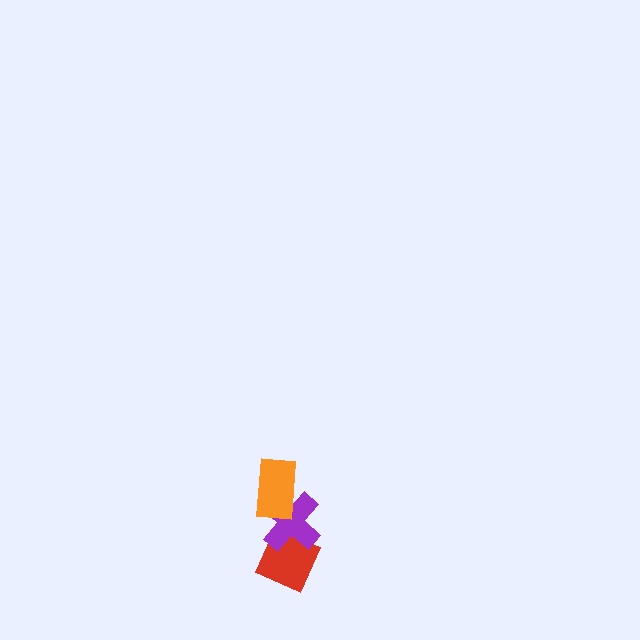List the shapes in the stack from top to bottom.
From top to bottom: the orange rectangle, the purple cross, the red diamond.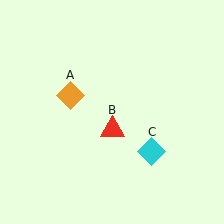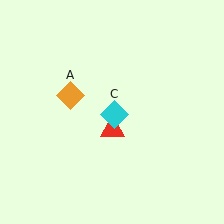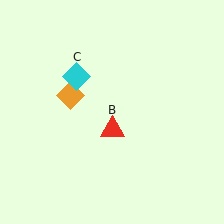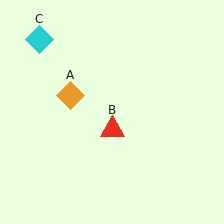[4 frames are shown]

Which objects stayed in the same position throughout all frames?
Orange diamond (object A) and red triangle (object B) remained stationary.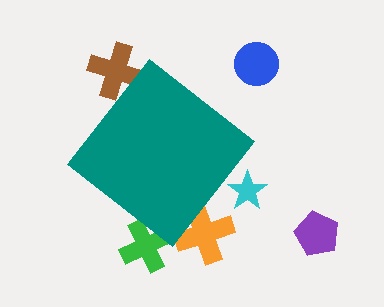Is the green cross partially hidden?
Yes, the green cross is partially hidden behind the teal diamond.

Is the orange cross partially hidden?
Yes, the orange cross is partially hidden behind the teal diamond.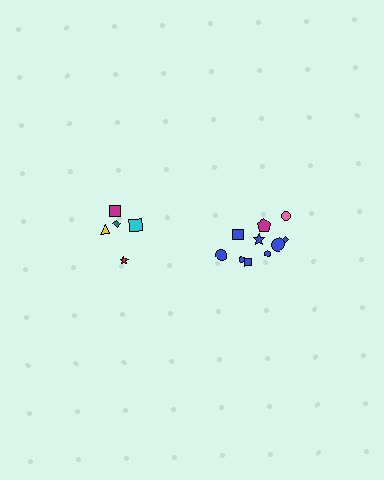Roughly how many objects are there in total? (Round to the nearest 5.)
Roughly 15 objects in total.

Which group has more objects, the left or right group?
The right group.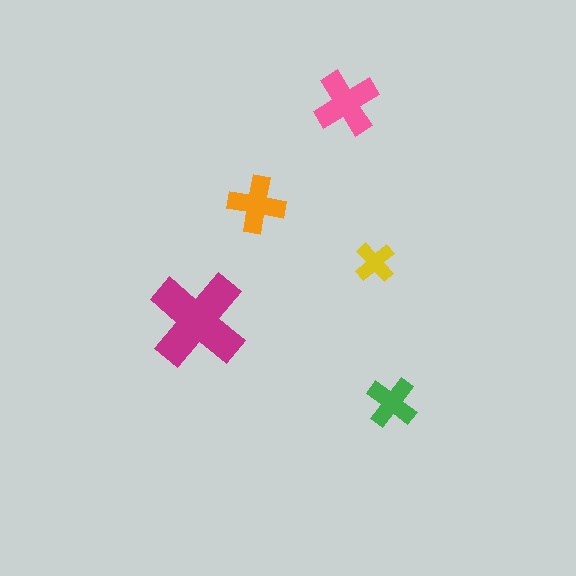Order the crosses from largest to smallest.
the magenta one, the pink one, the orange one, the green one, the yellow one.